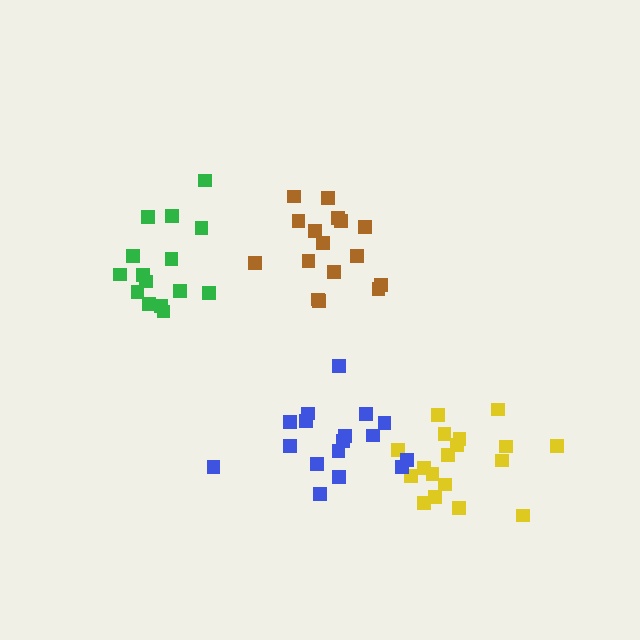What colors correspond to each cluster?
The clusters are colored: yellow, green, blue, brown.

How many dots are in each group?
Group 1: 18 dots, Group 2: 15 dots, Group 3: 17 dots, Group 4: 16 dots (66 total).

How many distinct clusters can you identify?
There are 4 distinct clusters.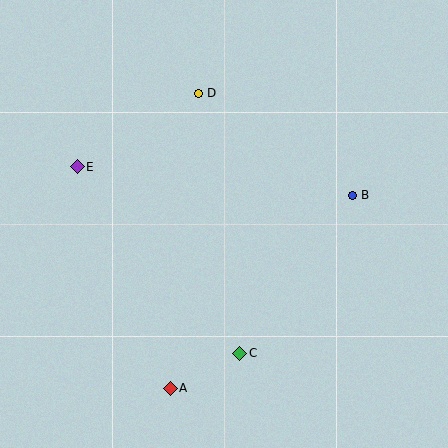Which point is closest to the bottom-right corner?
Point C is closest to the bottom-right corner.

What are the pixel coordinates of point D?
Point D is at (198, 93).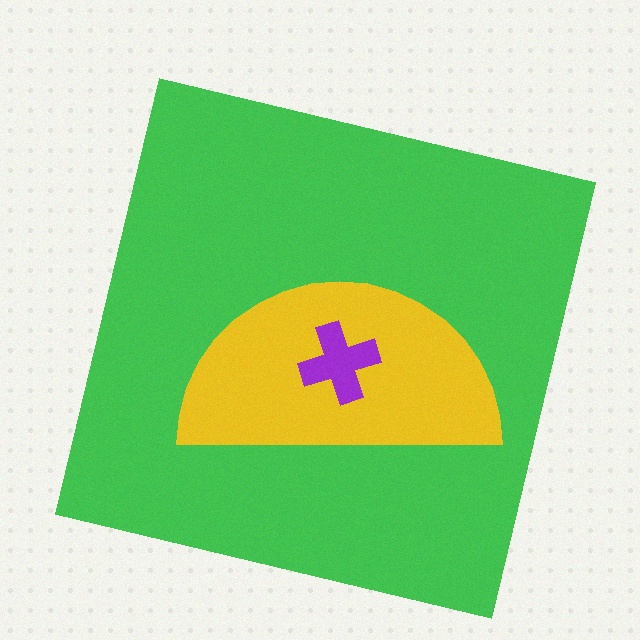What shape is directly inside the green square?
The yellow semicircle.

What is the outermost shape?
The green square.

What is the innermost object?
The purple cross.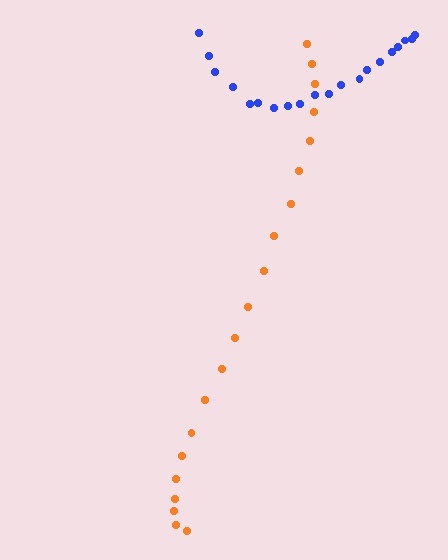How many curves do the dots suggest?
There are 2 distinct paths.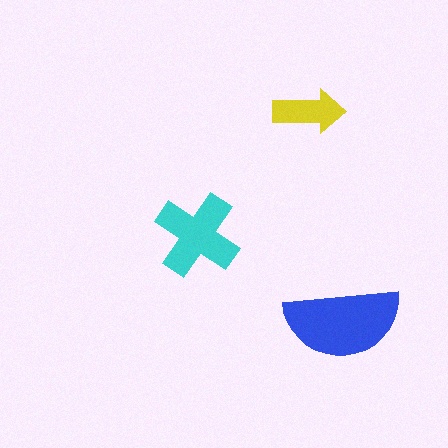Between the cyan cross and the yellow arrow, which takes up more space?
The cyan cross.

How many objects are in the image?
There are 3 objects in the image.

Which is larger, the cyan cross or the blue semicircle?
The blue semicircle.